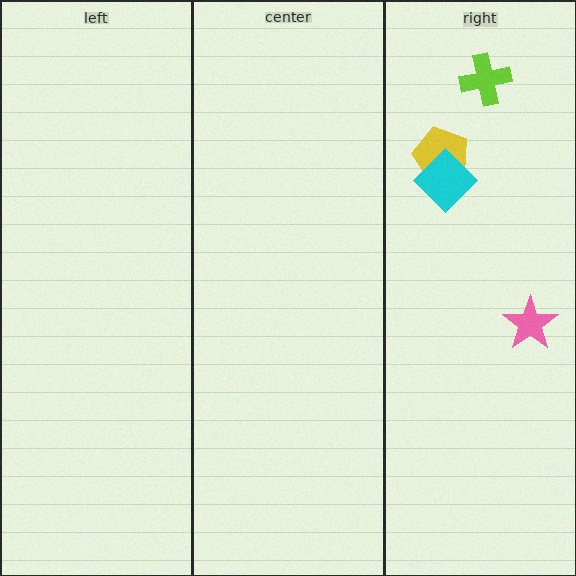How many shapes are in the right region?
4.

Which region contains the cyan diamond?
The right region.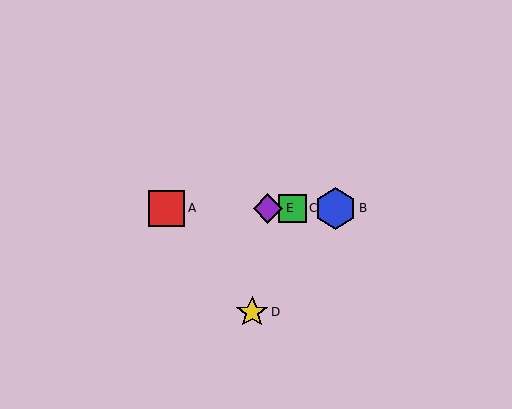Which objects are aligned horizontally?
Objects A, B, C, E are aligned horizontally.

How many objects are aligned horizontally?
4 objects (A, B, C, E) are aligned horizontally.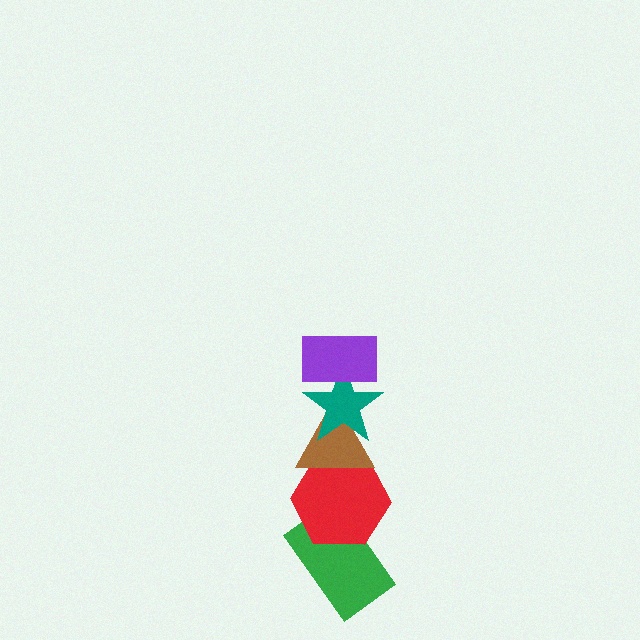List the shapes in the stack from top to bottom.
From top to bottom: the purple rectangle, the teal star, the brown triangle, the red hexagon, the green rectangle.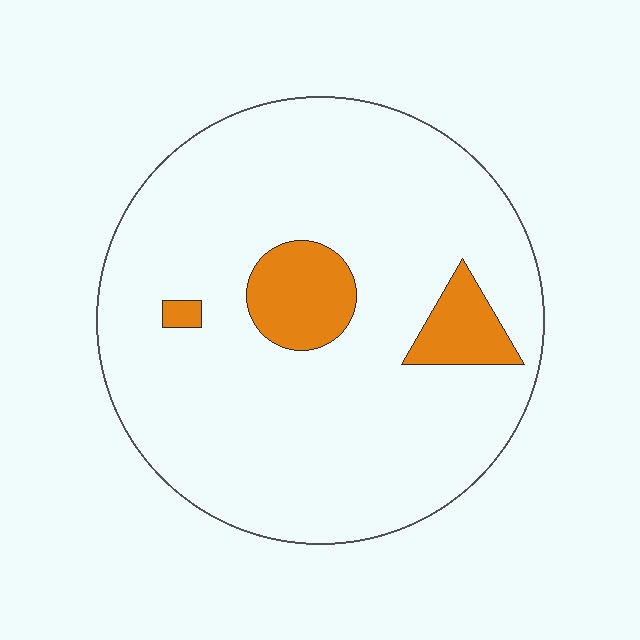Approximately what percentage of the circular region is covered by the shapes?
Approximately 10%.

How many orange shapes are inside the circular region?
3.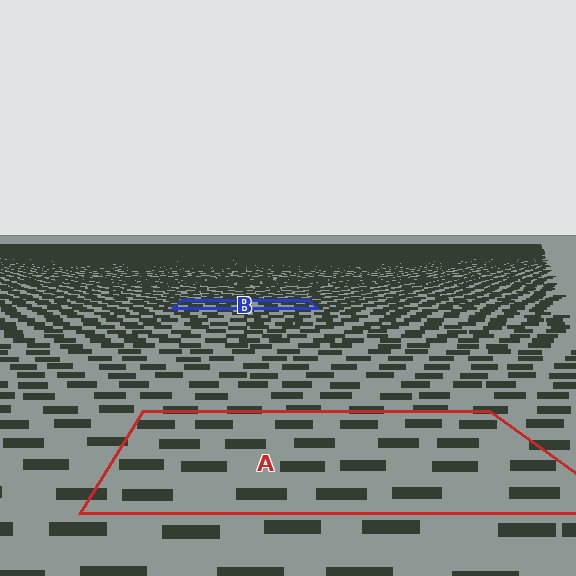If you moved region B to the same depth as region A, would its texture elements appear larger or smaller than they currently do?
They would appear larger. At a closer depth, the same texture elements are projected at a bigger on-screen size.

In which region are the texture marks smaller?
The texture marks are smaller in region B, because it is farther away.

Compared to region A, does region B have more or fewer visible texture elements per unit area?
Region B has more texture elements per unit area — they are packed more densely because it is farther away.